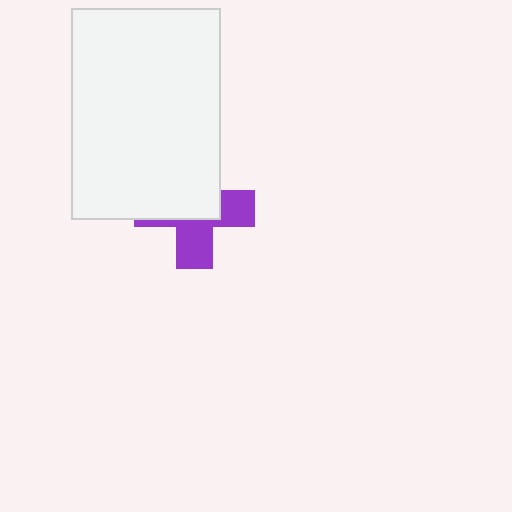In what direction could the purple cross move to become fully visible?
The purple cross could move toward the lower-right. That would shift it out from behind the white rectangle entirely.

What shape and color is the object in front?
The object in front is a white rectangle.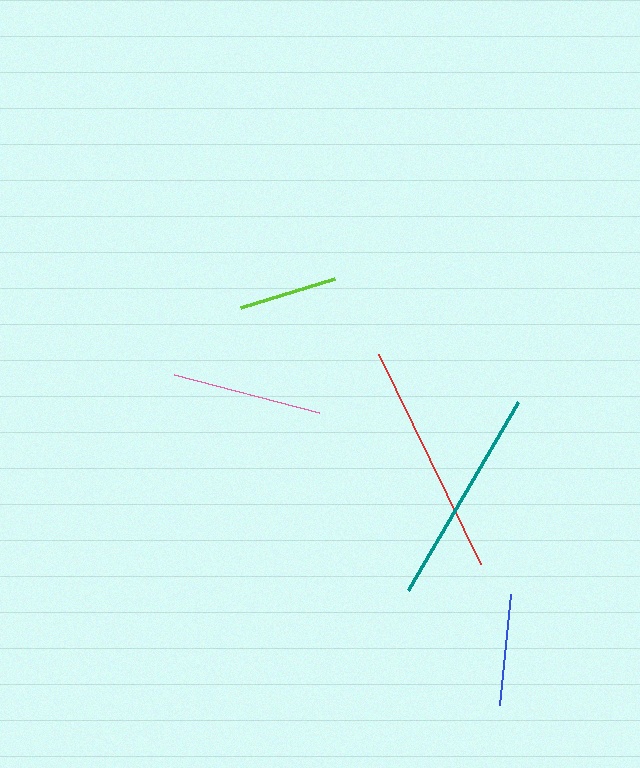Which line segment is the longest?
The red line is the longest at approximately 233 pixels.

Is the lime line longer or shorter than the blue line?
The blue line is longer than the lime line.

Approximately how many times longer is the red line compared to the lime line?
The red line is approximately 2.4 times the length of the lime line.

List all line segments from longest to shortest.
From longest to shortest: red, teal, pink, blue, lime.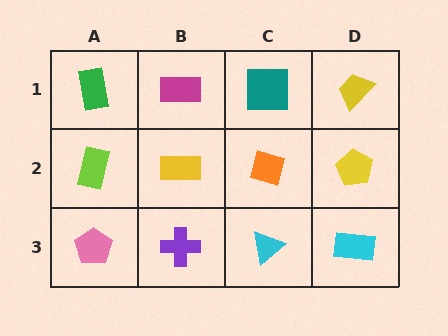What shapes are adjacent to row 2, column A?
A green rectangle (row 1, column A), a pink pentagon (row 3, column A), a yellow rectangle (row 2, column B).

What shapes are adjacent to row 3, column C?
An orange diamond (row 2, column C), a purple cross (row 3, column B), a cyan rectangle (row 3, column D).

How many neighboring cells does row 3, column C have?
3.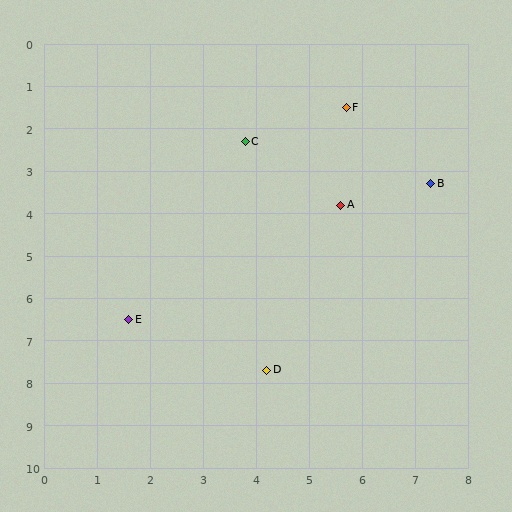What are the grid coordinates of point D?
Point D is at approximately (4.2, 7.7).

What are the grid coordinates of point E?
Point E is at approximately (1.6, 6.5).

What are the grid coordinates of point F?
Point F is at approximately (5.7, 1.5).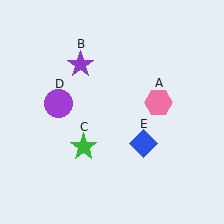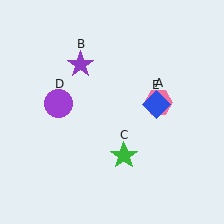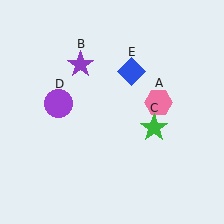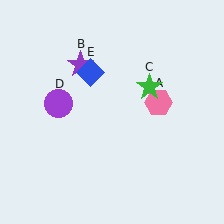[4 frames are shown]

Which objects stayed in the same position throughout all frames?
Pink hexagon (object A) and purple star (object B) and purple circle (object D) remained stationary.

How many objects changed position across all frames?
2 objects changed position: green star (object C), blue diamond (object E).